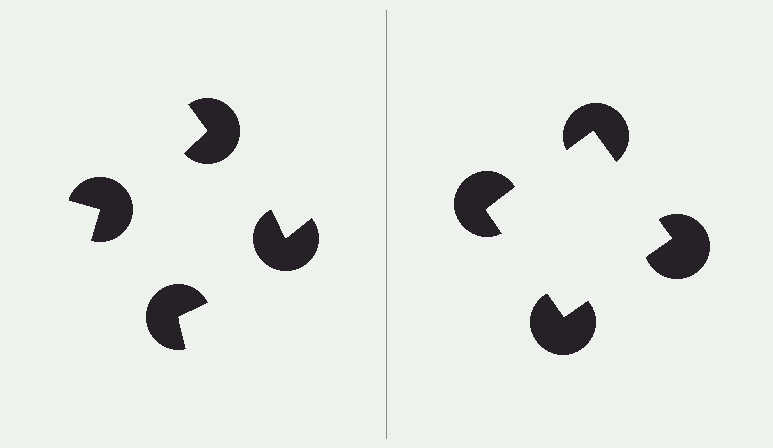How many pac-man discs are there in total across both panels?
8 — 4 on each side.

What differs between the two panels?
The pac-man discs are positioned identically on both sides; only the wedge orientations differ. On the right they align to a square; on the left they are misaligned.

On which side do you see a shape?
An illusory square appears on the right side. On the left side the wedge cuts are rotated, so no coherent shape forms.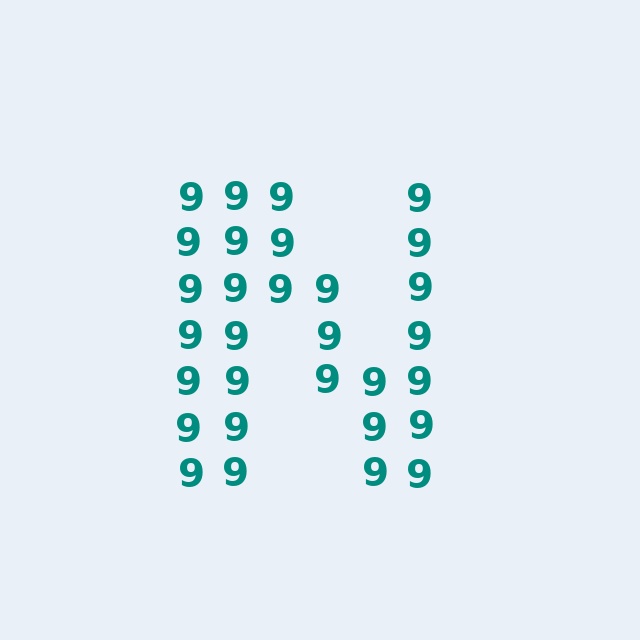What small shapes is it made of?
It is made of small digit 9's.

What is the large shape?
The large shape is the letter N.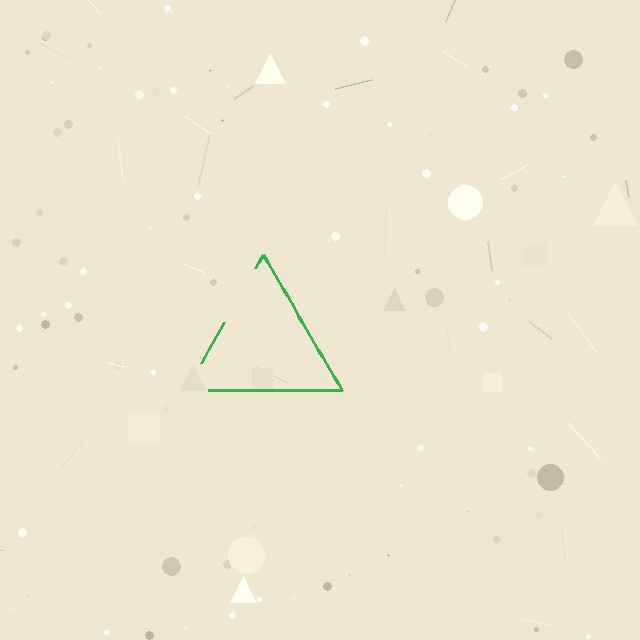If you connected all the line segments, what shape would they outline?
They would outline a triangle.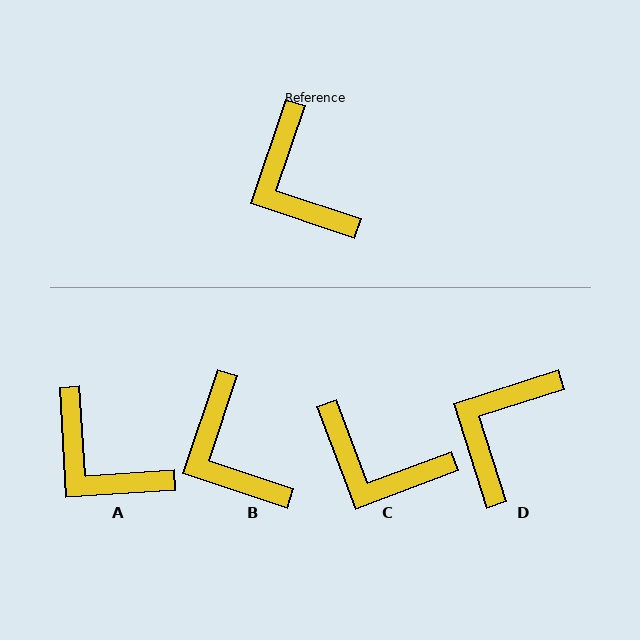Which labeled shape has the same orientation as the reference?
B.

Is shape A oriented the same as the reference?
No, it is off by about 22 degrees.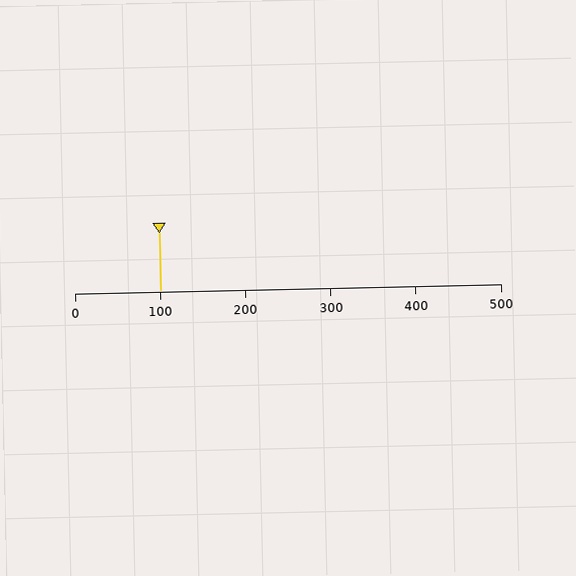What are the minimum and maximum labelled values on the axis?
The axis runs from 0 to 500.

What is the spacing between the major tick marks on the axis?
The major ticks are spaced 100 apart.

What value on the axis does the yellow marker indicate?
The marker indicates approximately 100.